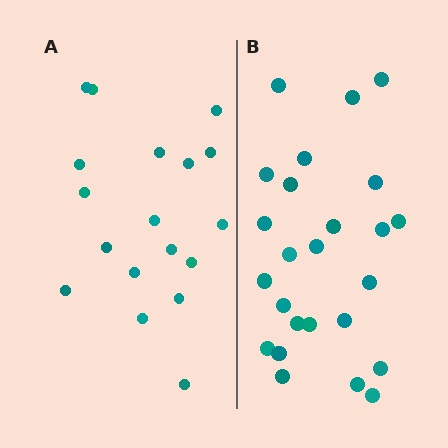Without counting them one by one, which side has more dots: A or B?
Region B (the right region) has more dots.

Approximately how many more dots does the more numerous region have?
Region B has roughly 8 or so more dots than region A.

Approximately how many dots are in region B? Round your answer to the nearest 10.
About 20 dots. (The exact count is 25, which rounds to 20.)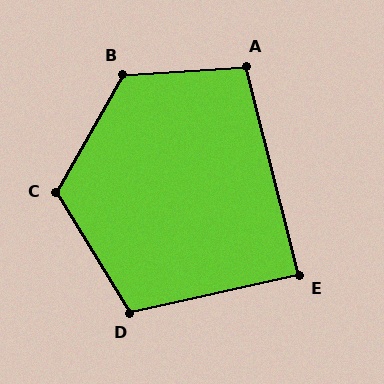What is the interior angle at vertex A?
Approximately 101 degrees (obtuse).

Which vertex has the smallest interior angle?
E, at approximately 88 degrees.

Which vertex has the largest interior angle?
B, at approximately 123 degrees.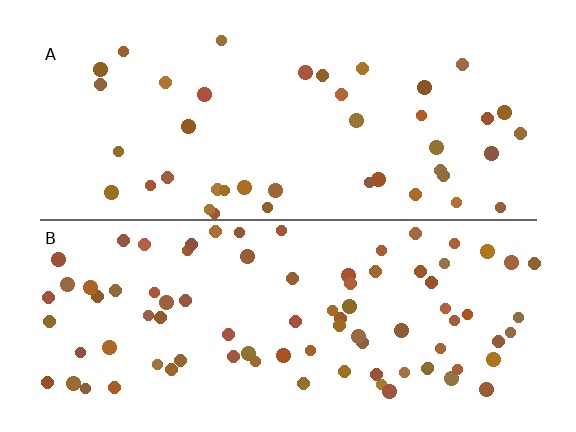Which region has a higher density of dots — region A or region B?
B (the bottom).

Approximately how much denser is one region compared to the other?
Approximately 2.1× — region B over region A.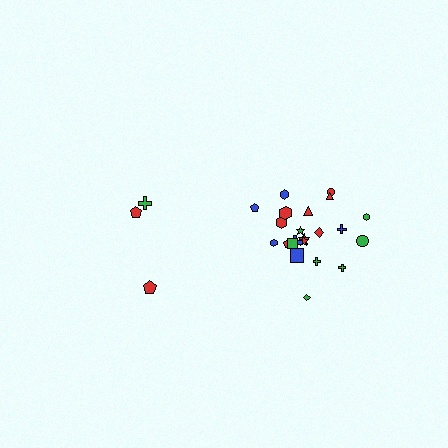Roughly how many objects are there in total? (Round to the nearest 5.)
Roughly 25 objects in total.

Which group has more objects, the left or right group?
The right group.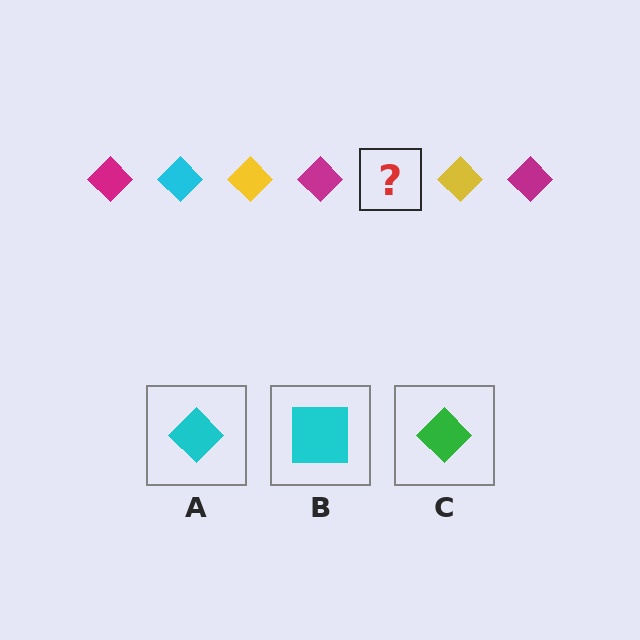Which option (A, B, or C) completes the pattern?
A.